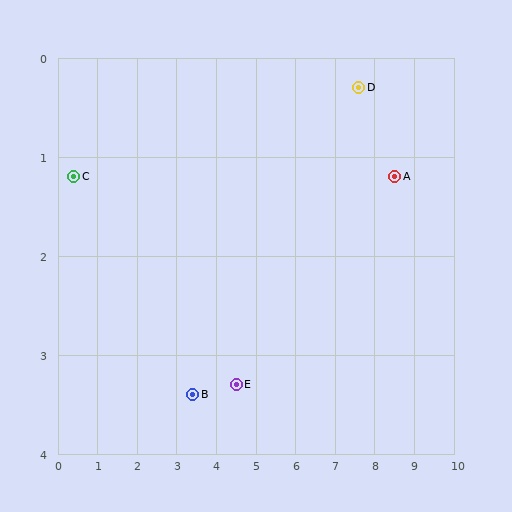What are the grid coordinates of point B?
Point B is at approximately (3.4, 3.4).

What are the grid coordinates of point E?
Point E is at approximately (4.5, 3.3).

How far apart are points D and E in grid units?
Points D and E are about 4.3 grid units apart.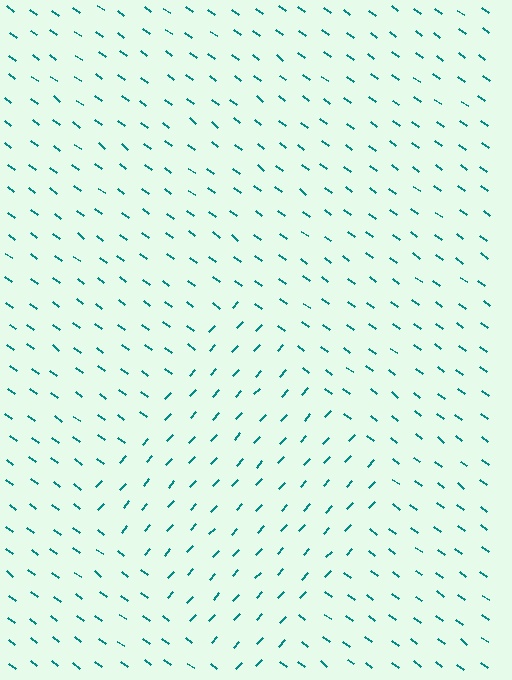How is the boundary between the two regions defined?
The boundary is defined purely by a change in line orientation (approximately 84 degrees difference). All lines are the same color and thickness.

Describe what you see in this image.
The image is filled with small teal line segments. A diamond region in the image has lines oriented differently from the surrounding lines, creating a visible texture boundary.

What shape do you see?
I see a diamond.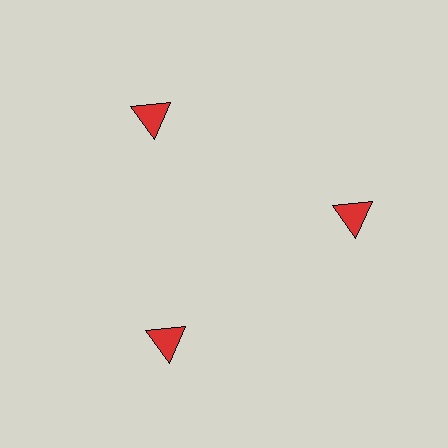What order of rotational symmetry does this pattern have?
This pattern has 3-fold rotational symmetry.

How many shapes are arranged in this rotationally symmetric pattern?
There are 3 shapes, arranged in 3 groups of 1.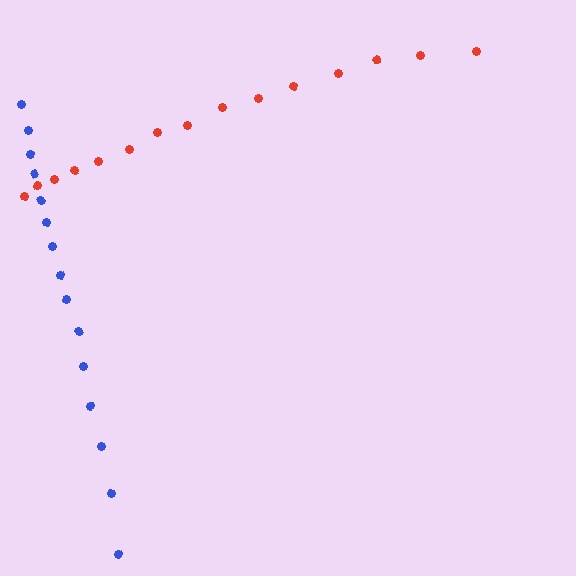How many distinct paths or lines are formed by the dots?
There are 2 distinct paths.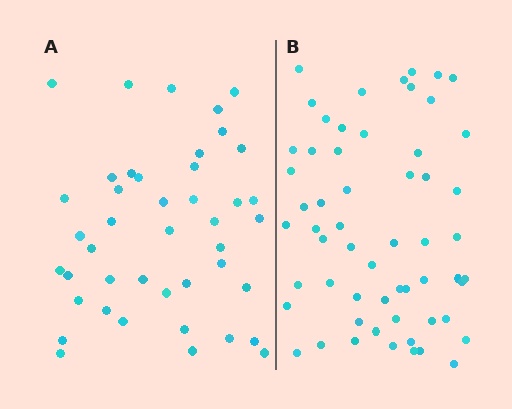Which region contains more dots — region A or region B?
Region B (the right region) has more dots.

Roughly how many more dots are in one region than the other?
Region B has approximately 15 more dots than region A.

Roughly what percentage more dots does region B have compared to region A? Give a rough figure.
About 35% more.